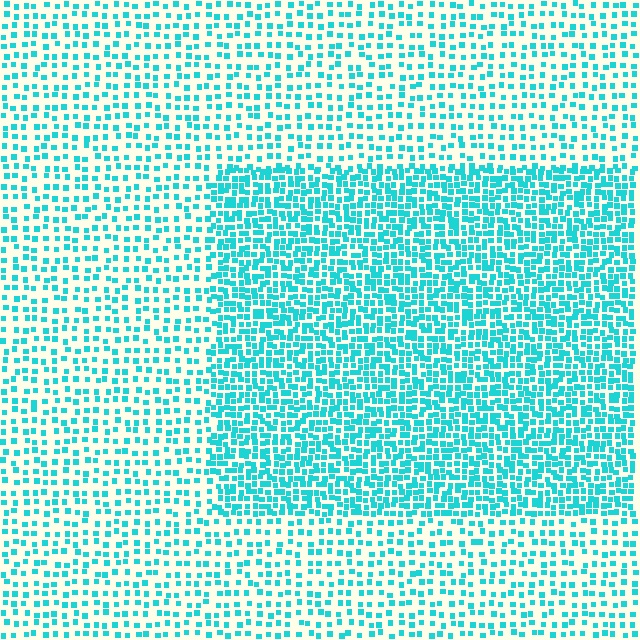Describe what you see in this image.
The image contains small cyan elements arranged at two different densities. A rectangle-shaped region is visible where the elements are more densely packed than the surrounding area.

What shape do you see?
I see a rectangle.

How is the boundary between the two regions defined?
The boundary is defined by a change in element density (approximately 2.1x ratio). All elements are the same color, size, and shape.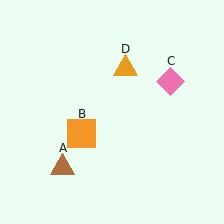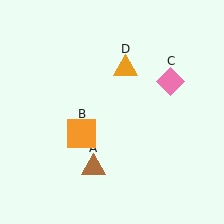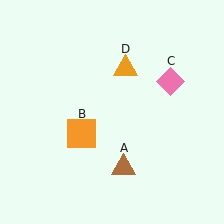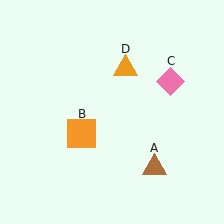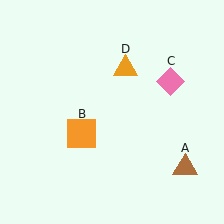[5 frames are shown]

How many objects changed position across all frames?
1 object changed position: brown triangle (object A).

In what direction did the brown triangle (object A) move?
The brown triangle (object A) moved right.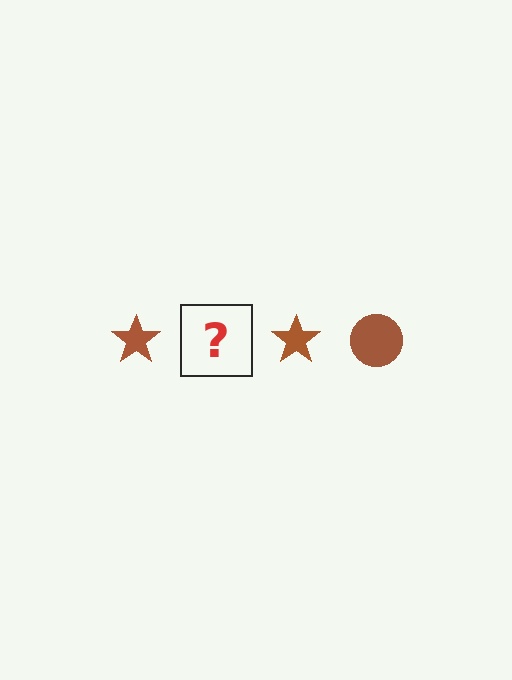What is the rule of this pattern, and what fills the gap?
The rule is that the pattern cycles through star, circle shapes in brown. The gap should be filled with a brown circle.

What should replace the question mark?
The question mark should be replaced with a brown circle.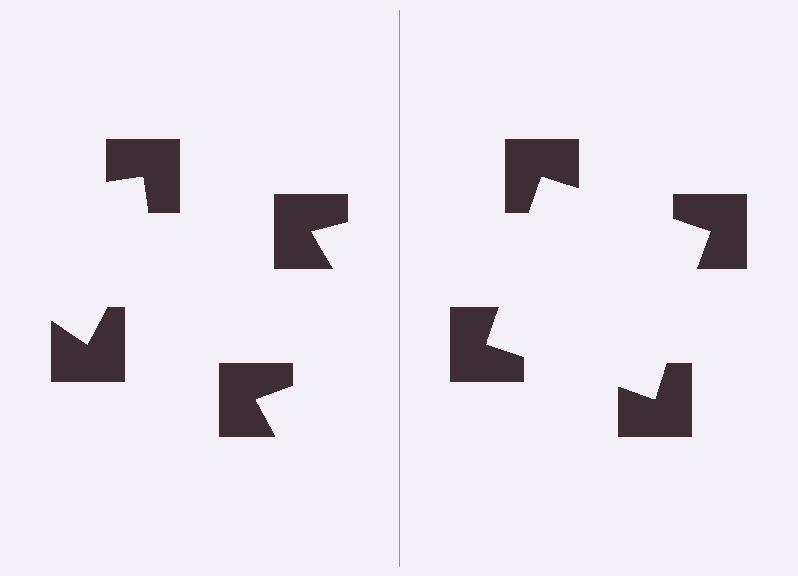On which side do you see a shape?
An illusory square appears on the right side. On the left side the wedge cuts are rotated, so no coherent shape forms.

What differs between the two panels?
The notched squares are positioned identically on both sides; only the wedge orientations differ. On the right they align to a square; on the left they are misaligned.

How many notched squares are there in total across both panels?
8 — 4 on each side.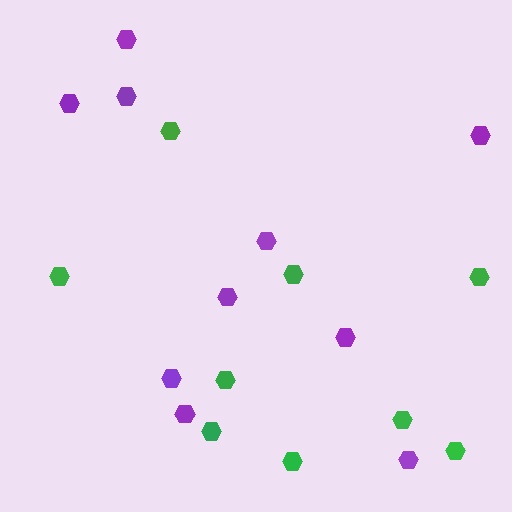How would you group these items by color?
There are 2 groups: one group of green hexagons (9) and one group of purple hexagons (10).